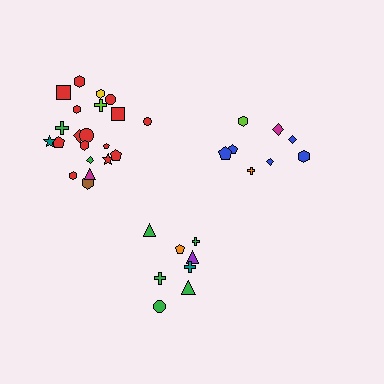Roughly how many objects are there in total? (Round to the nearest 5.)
Roughly 40 objects in total.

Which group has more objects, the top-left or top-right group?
The top-left group.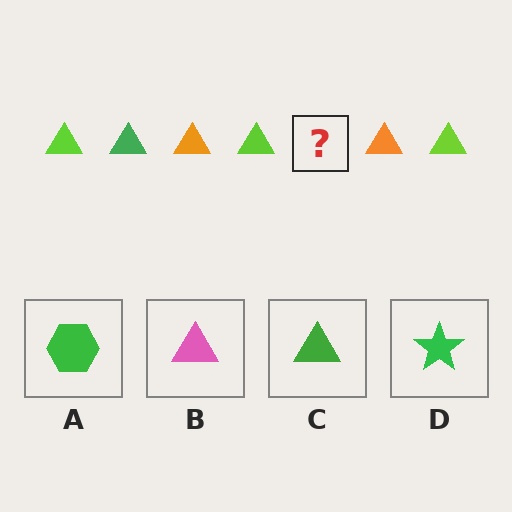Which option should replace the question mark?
Option C.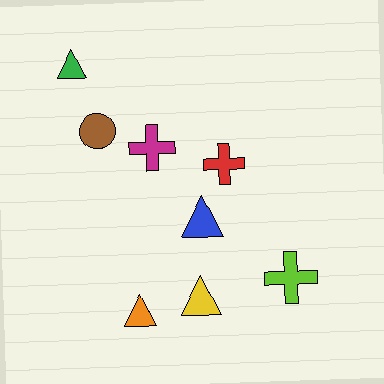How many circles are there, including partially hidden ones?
There is 1 circle.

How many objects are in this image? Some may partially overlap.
There are 8 objects.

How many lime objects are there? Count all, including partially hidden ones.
There is 1 lime object.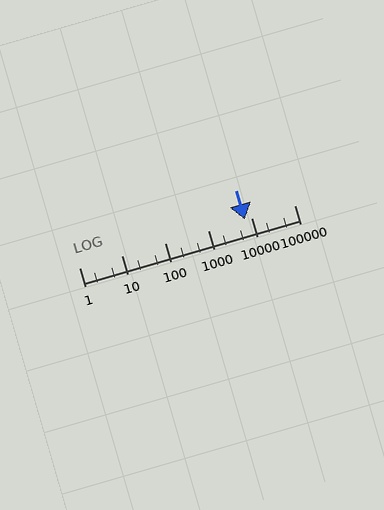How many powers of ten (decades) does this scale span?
The scale spans 5 decades, from 1 to 100000.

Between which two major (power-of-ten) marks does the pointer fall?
The pointer is between 1000 and 10000.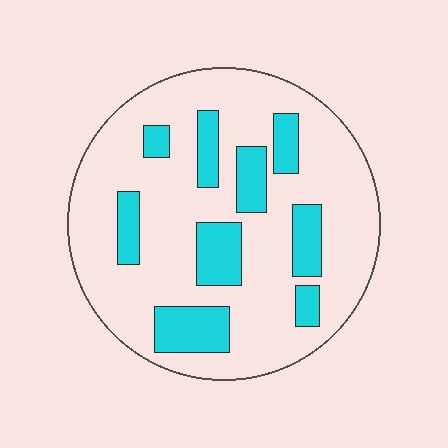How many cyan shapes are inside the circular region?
9.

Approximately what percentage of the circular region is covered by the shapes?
Approximately 25%.